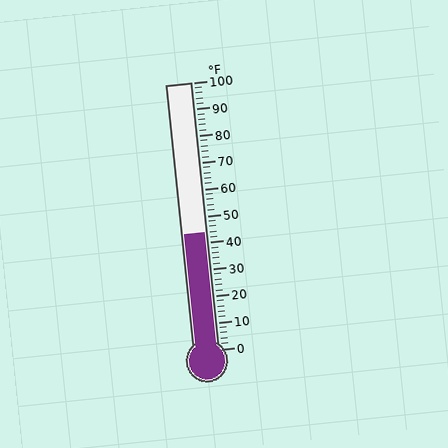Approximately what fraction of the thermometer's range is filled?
The thermometer is filled to approximately 45% of its range.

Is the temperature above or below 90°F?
The temperature is below 90°F.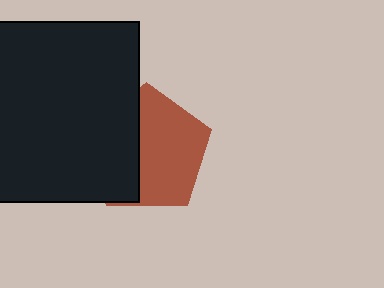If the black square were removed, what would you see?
You would see the complete brown pentagon.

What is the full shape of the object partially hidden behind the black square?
The partially hidden object is a brown pentagon.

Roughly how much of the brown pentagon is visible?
About half of it is visible (roughly 59%).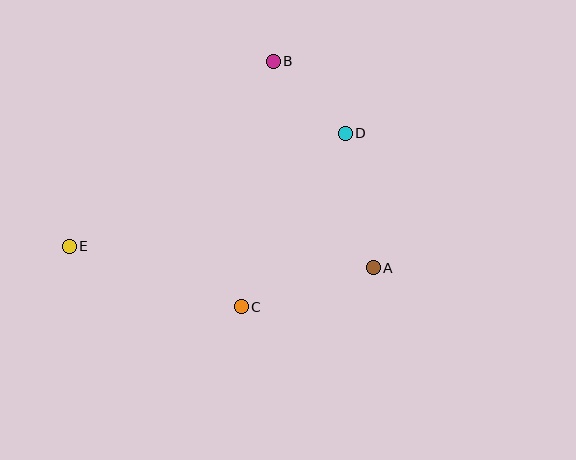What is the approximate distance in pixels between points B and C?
The distance between B and C is approximately 248 pixels.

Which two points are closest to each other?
Points B and D are closest to each other.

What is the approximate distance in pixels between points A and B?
The distance between A and B is approximately 230 pixels.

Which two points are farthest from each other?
Points A and E are farthest from each other.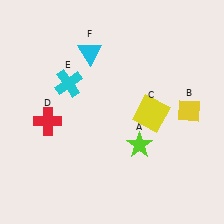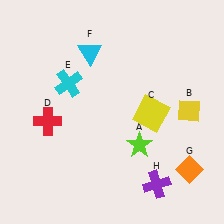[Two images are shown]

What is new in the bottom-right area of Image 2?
A purple cross (H) was added in the bottom-right area of Image 2.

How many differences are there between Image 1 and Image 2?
There are 2 differences between the two images.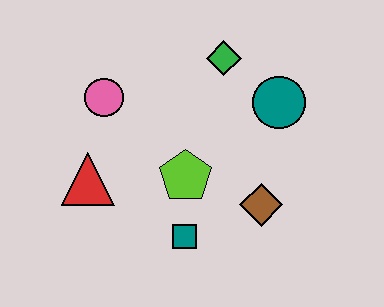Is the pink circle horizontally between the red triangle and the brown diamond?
Yes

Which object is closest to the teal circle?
The green diamond is closest to the teal circle.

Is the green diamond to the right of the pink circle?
Yes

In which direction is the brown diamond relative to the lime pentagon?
The brown diamond is to the right of the lime pentagon.